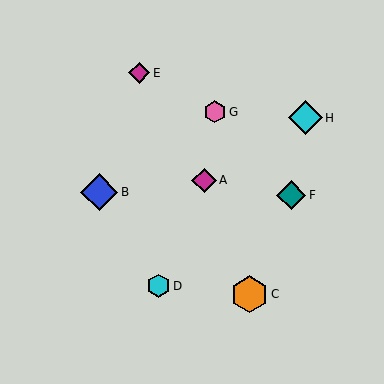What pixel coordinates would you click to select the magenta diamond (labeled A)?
Click at (204, 180) to select the magenta diamond A.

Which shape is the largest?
The orange hexagon (labeled C) is the largest.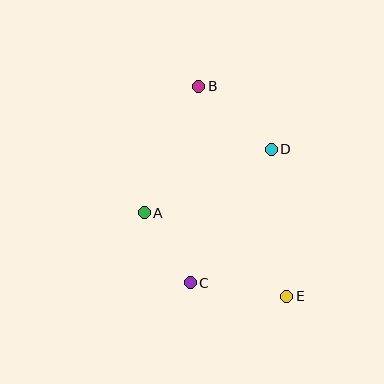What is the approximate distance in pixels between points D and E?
The distance between D and E is approximately 148 pixels.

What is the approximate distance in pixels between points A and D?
The distance between A and D is approximately 142 pixels.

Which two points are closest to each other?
Points A and C are closest to each other.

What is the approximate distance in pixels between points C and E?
The distance between C and E is approximately 98 pixels.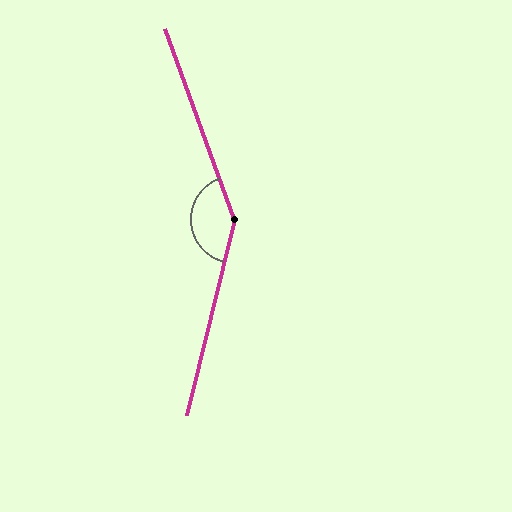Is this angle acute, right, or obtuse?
It is obtuse.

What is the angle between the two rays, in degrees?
Approximately 146 degrees.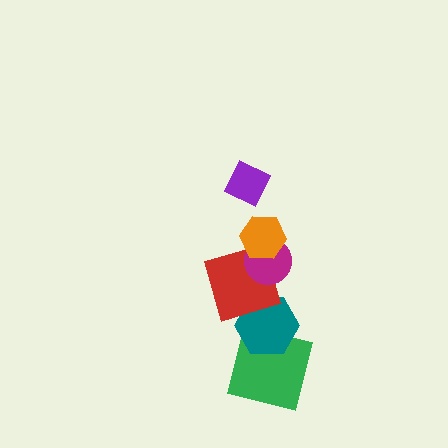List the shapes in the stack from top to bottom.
From top to bottom: the purple diamond, the orange hexagon, the magenta circle, the red square, the teal hexagon, the green square.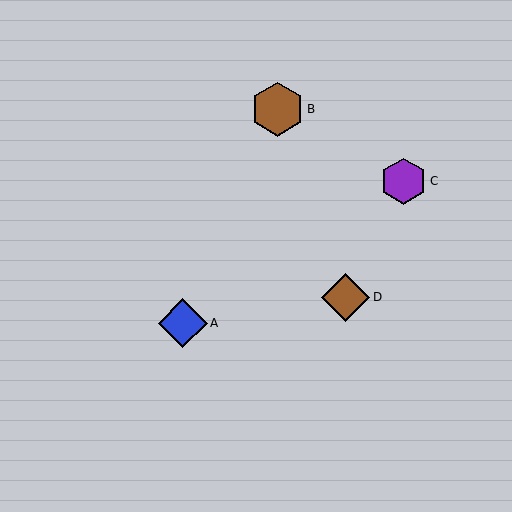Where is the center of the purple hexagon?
The center of the purple hexagon is at (404, 181).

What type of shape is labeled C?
Shape C is a purple hexagon.